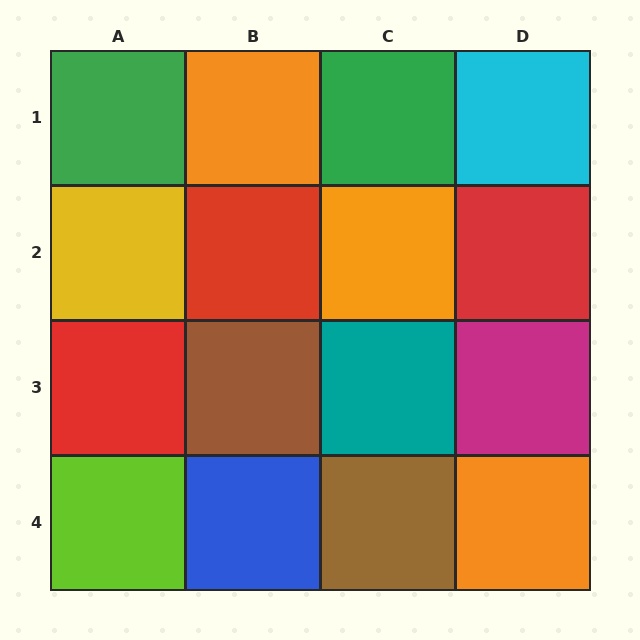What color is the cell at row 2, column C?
Orange.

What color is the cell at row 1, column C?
Green.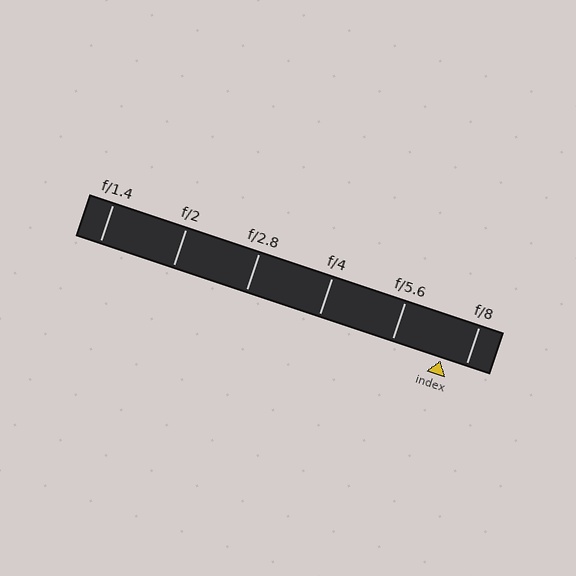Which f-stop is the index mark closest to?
The index mark is closest to f/8.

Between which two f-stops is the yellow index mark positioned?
The index mark is between f/5.6 and f/8.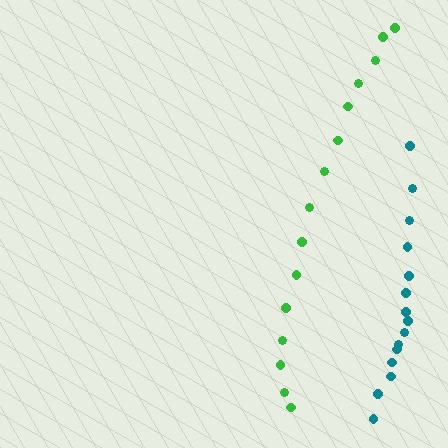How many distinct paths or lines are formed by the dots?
There are 2 distinct paths.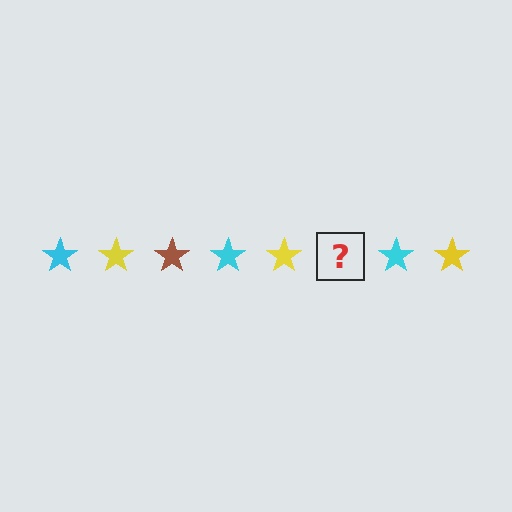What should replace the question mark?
The question mark should be replaced with a brown star.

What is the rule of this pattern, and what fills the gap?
The rule is that the pattern cycles through cyan, yellow, brown stars. The gap should be filled with a brown star.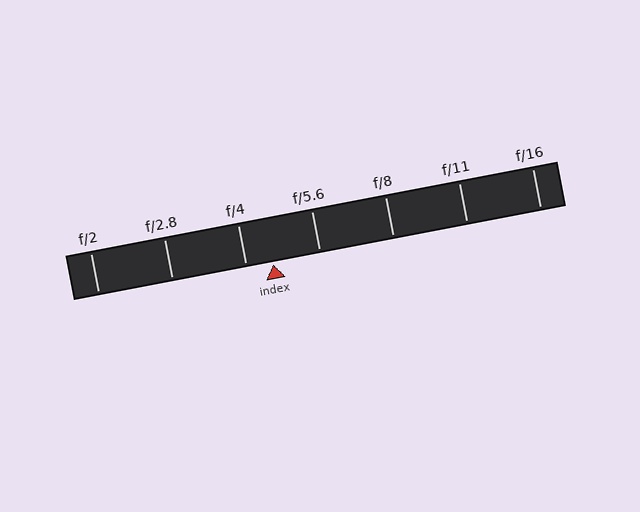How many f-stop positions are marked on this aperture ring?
There are 7 f-stop positions marked.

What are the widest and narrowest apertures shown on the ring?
The widest aperture shown is f/2 and the narrowest is f/16.